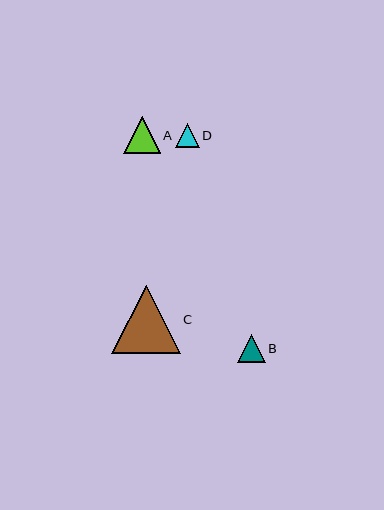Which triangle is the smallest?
Triangle D is the smallest with a size of approximately 23 pixels.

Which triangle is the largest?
Triangle C is the largest with a size of approximately 69 pixels.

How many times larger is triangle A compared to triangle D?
Triangle A is approximately 1.6 times the size of triangle D.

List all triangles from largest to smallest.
From largest to smallest: C, A, B, D.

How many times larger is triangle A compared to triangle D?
Triangle A is approximately 1.6 times the size of triangle D.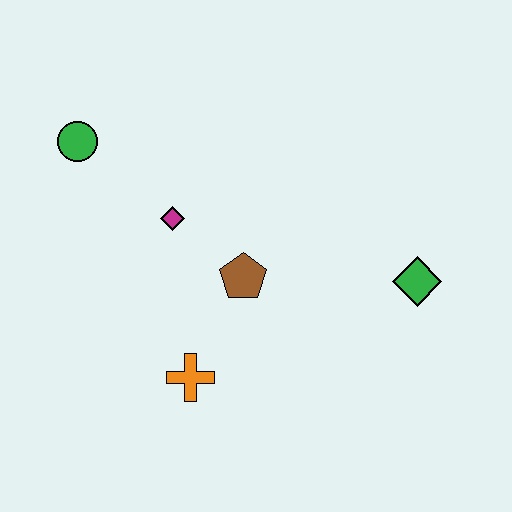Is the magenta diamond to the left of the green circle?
No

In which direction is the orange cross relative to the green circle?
The orange cross is below the green circle.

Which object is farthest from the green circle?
The green diamond is farthest from the green circle.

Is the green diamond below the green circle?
Yes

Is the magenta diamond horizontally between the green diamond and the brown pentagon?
No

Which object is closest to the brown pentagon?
The magenta diamond is closest to the brown pentagon.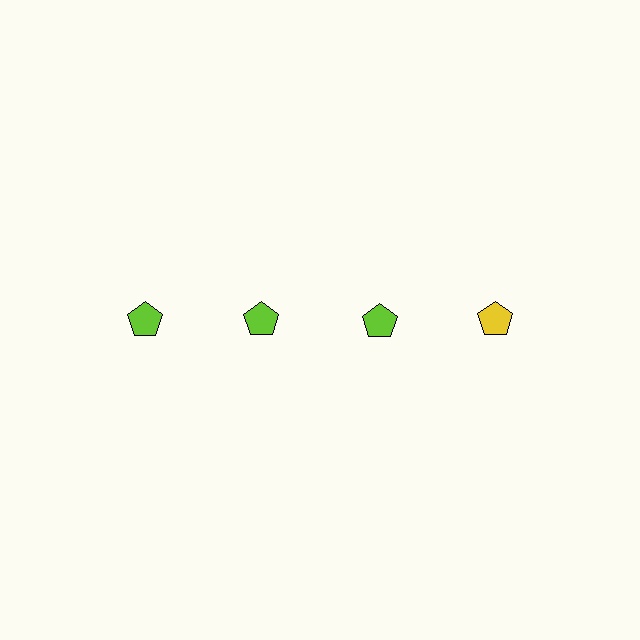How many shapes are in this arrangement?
There are 4 shapes arranged in a grid pattern.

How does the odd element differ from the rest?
It has a different color: yellow instead of lime.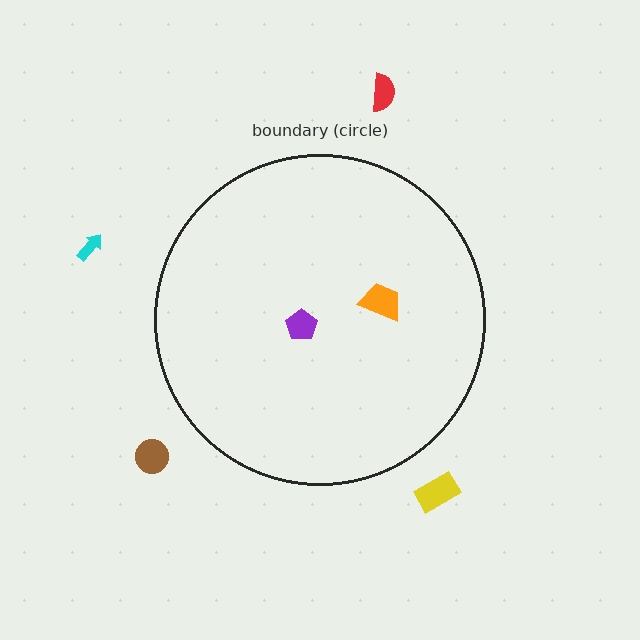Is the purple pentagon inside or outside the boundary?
Inside.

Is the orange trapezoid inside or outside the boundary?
Inside.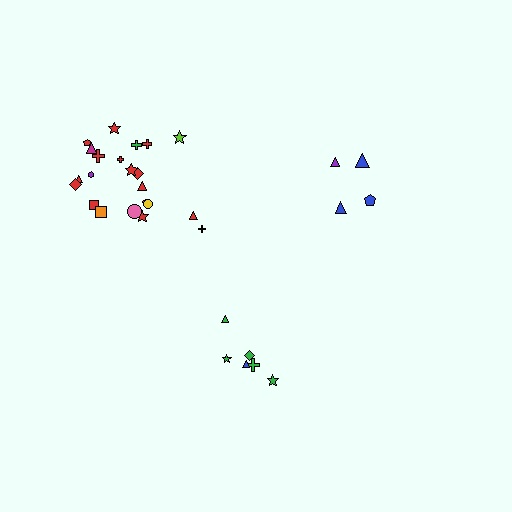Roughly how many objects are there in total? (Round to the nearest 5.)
Roughly 30 objects in total.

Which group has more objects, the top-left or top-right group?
The top-left group.